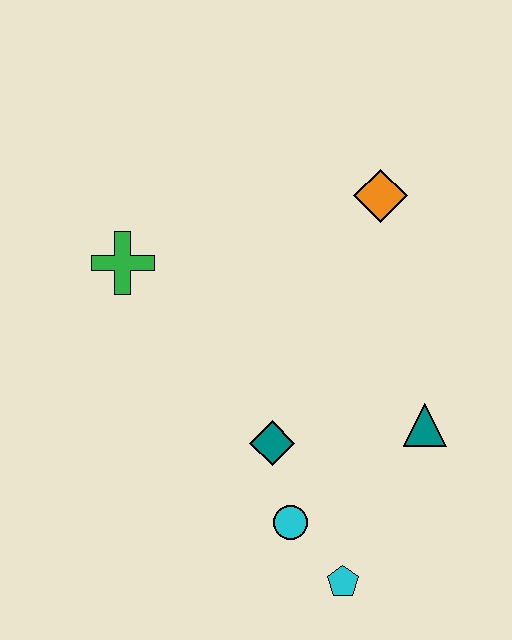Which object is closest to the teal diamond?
The cyan circle is closest to the teal diamond.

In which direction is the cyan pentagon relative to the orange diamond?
The cyan pentagon is below the orange diamond.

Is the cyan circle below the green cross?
Yes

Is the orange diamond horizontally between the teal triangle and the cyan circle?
Yes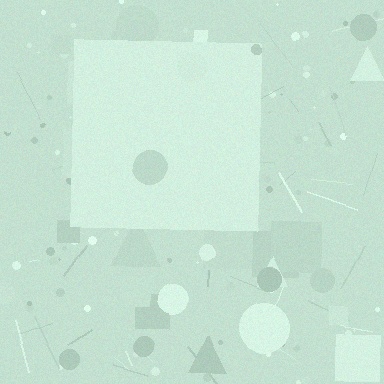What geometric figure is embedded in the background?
A square is embedded in the background.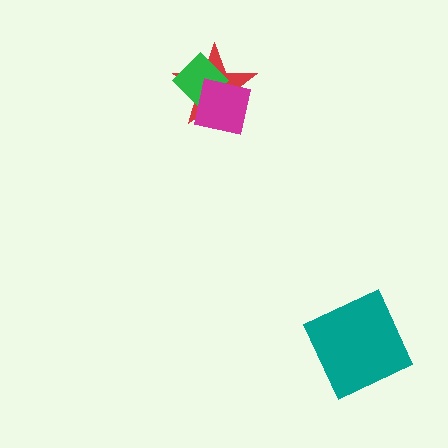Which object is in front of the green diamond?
The magenta square is in front of the green diamond.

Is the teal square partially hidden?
No, no other shape covers it.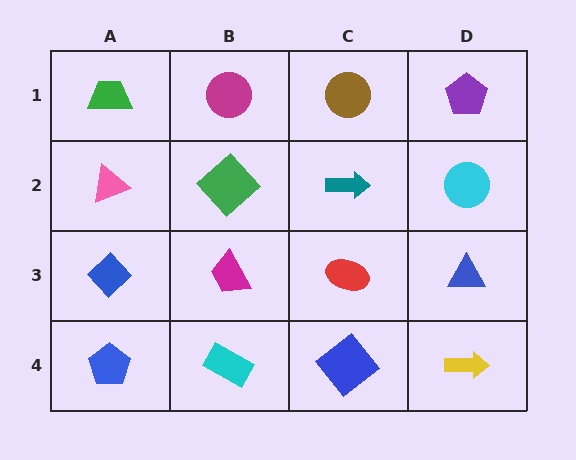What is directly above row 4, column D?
A blue triangle.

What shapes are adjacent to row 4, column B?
A magenta trapezoid (row 3, column B), a blue pentagon (row 4, column A), a blue diamond (row 4, column C).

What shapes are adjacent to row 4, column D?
A blue triangle (row 3, column D), a blue diamond (row 4, column C).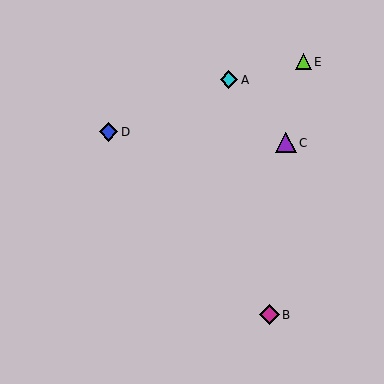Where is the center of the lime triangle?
The center of the lime triangle is at (303, 62).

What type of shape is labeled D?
Shape D is a blue diamond.